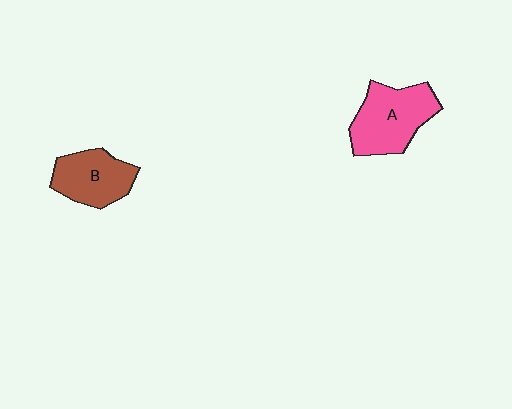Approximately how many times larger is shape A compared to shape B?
Approximately 1.3 times.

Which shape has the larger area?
Shape A (pink).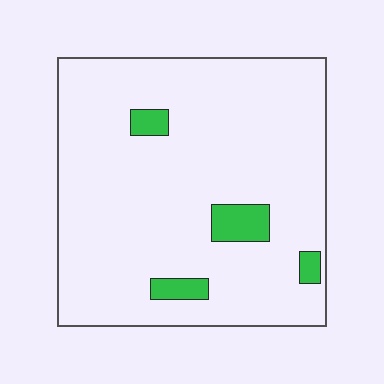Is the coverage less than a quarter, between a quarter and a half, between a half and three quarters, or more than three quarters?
Less than a quarter.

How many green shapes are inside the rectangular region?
4.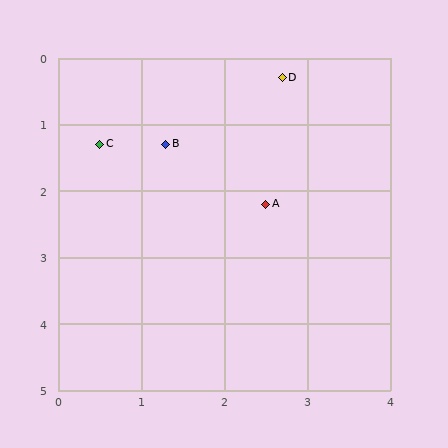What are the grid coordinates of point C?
Point C is at approximately (0.5, 1.3).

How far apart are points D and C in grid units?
Points D and C are about 2.4 grid units apart.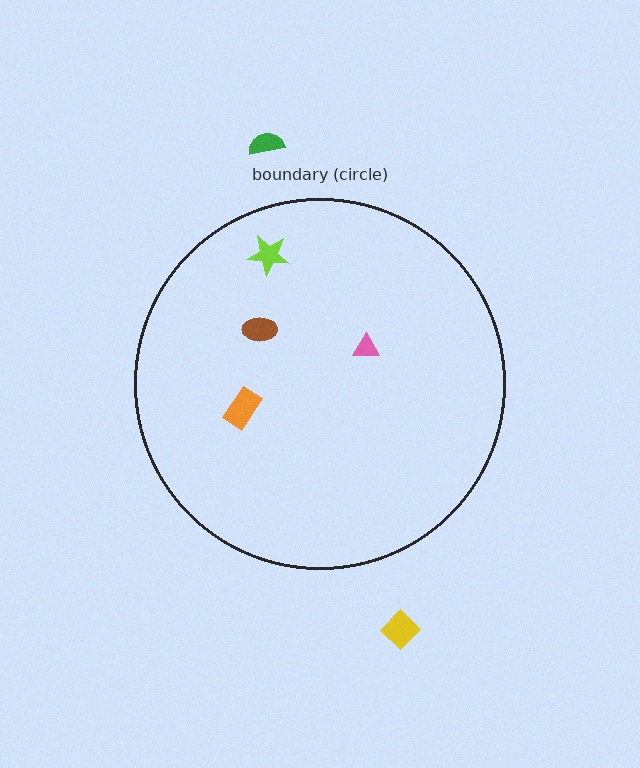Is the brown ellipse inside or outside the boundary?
Inside.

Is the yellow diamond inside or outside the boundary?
Outside.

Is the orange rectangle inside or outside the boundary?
Inside.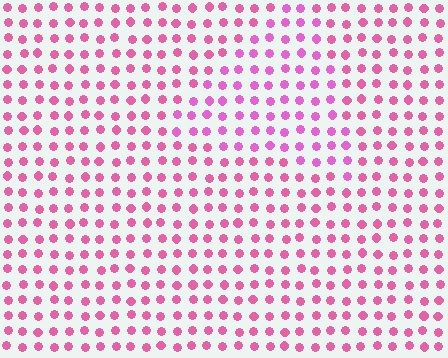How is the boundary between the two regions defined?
The boundary is defined purely by a slight shift in hue (about 20 degrees). Spacing, size, and orientation are identical on both sides.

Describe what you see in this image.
The image is filled with small pink elements in a uniform arrangement. A triangle-shaped region is visible where the elements are tinted to a slightly different hue, forming a subtle color boundary.